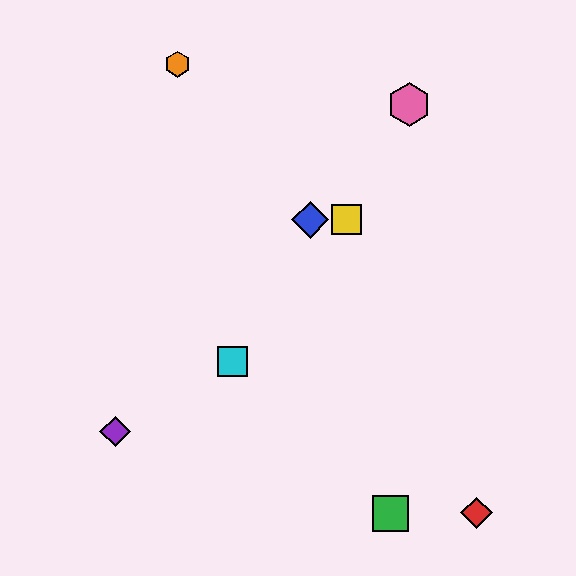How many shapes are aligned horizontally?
2 shapes (the blue diamond, the yellow square) are aligned horizontally.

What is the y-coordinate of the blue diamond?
The blue diamond is at y≈220.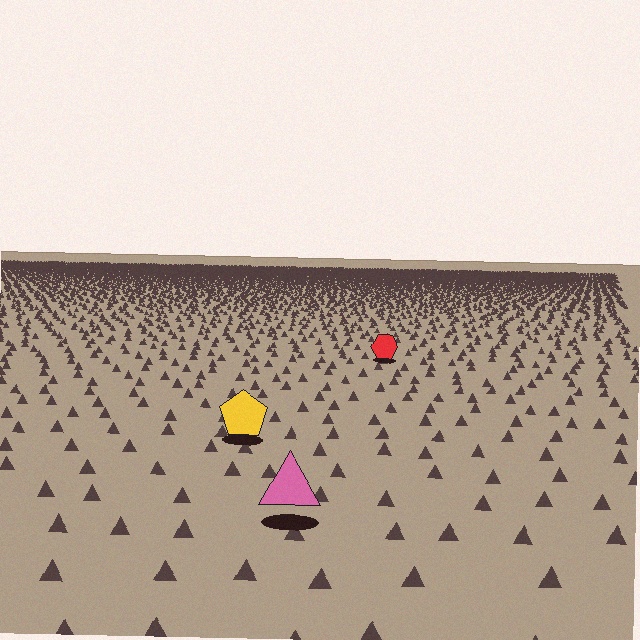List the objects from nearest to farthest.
From nearest to farthest: the pink triangle, the yellow pentagon, the red hexagon.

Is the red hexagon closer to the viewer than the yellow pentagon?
No. The yellow pentagon is closer — you can tell from the texture gradient: the ground texture is coarser near it.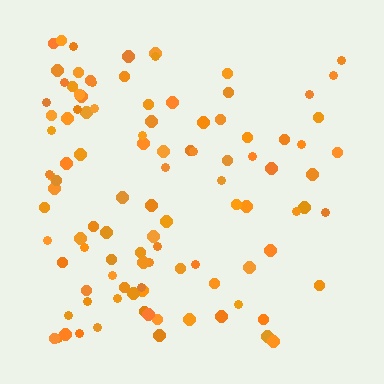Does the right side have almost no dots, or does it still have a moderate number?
Still a moderate number, just noticeably fewer than the left.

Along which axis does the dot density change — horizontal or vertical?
Horizontal.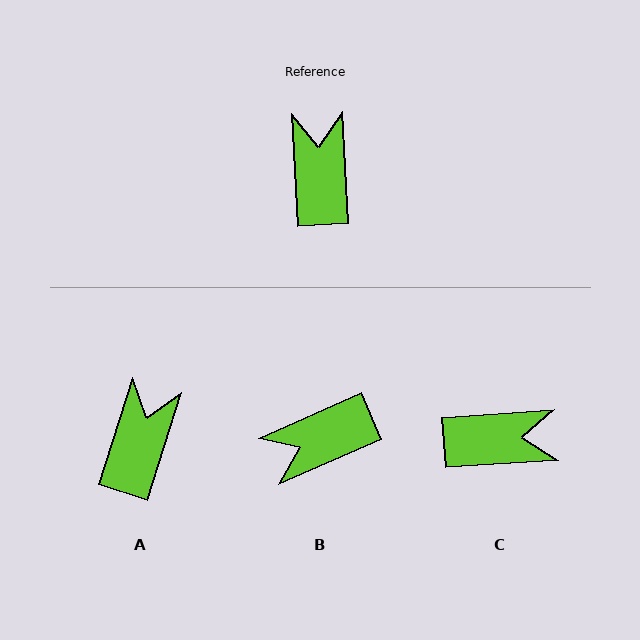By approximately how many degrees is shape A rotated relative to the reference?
Approximately 20 degrees clockwise.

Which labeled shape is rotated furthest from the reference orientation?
B, about 111 degrees away.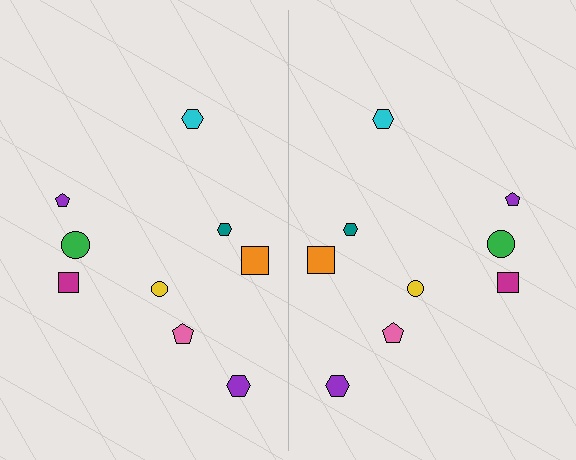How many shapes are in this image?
There are 18 shapes in this image.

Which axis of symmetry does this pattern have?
The pattern has a vertical axis of symmetry running through the center of the image.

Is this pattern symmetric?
Yes, this pattern has bilateral (reflection) symmetry.